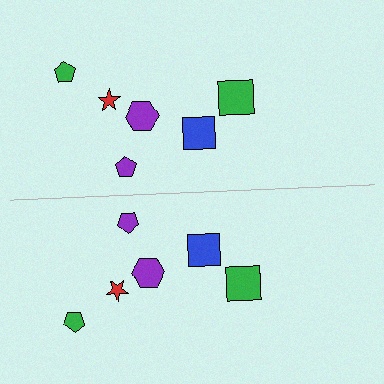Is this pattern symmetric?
Yes, this pattern has bilateral (reflection) symmetry.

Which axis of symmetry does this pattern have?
The pattern has a horizontal axis of symmetry running through the center of the image.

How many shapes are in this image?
There are 12 shapes in this image.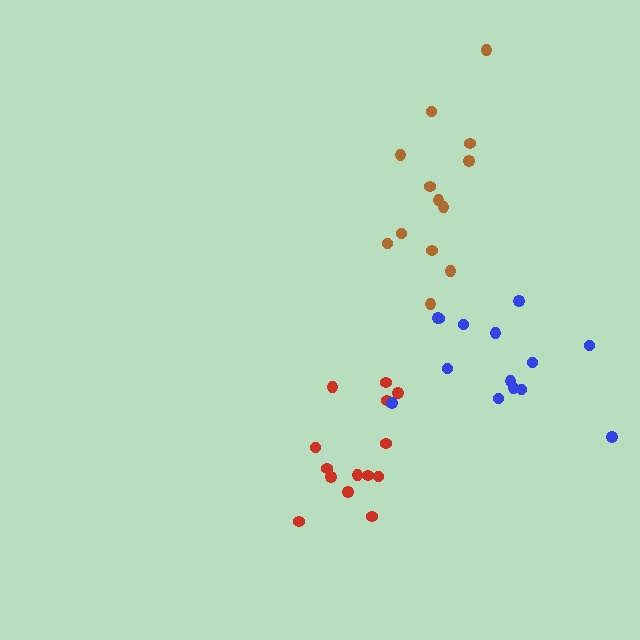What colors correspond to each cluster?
The clusters are colored: brown, red, blue.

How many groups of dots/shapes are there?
There are 3 groups.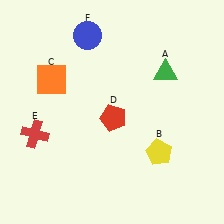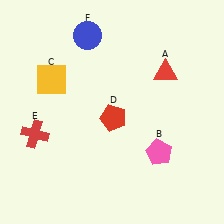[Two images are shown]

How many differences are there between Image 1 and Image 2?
There are 3 differences between the two images.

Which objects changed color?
A changed from green to red. B changed from yellow to pink. C changed from orange to yellow.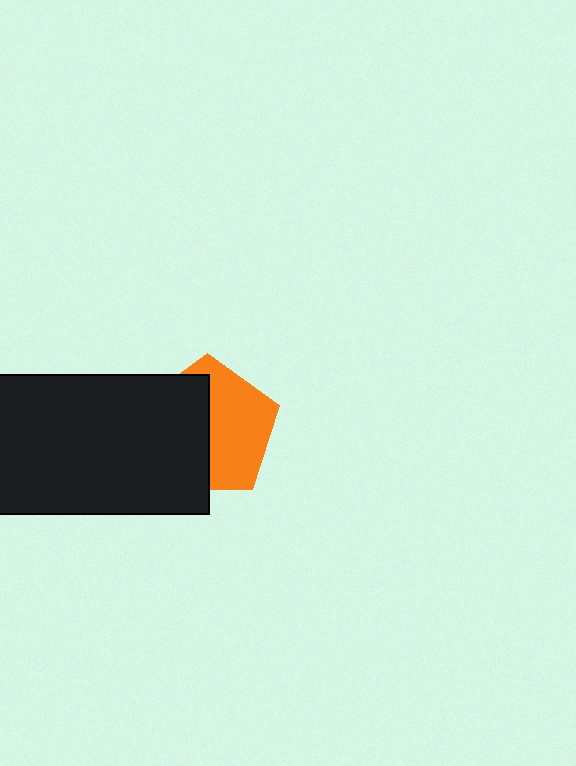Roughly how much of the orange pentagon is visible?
About half of it is visible (roughly 51%).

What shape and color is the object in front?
The object in front is a black rectangle.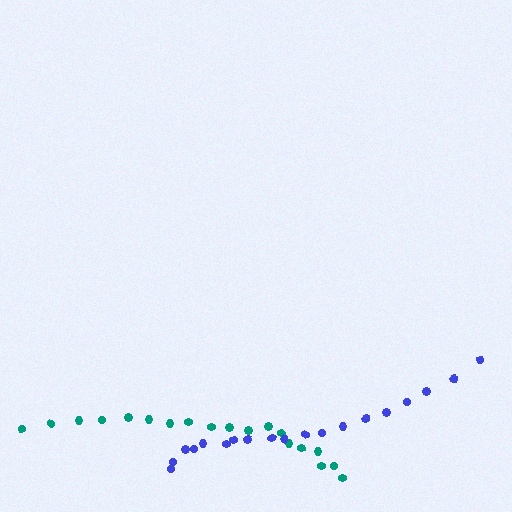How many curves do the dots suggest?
There are 2 distinct paths.